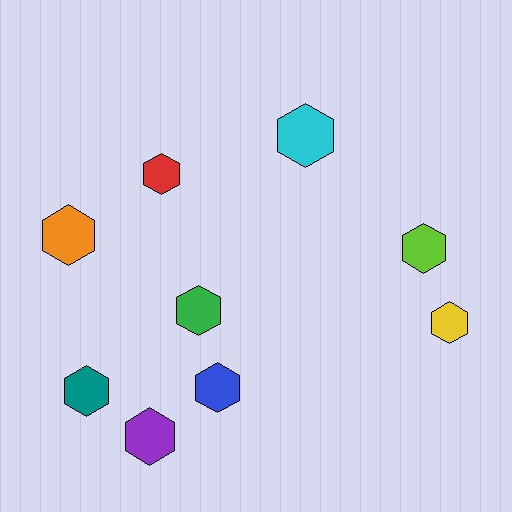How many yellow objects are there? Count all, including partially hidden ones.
There is 1 yellow object.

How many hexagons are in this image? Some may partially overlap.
There are 9 hexagons.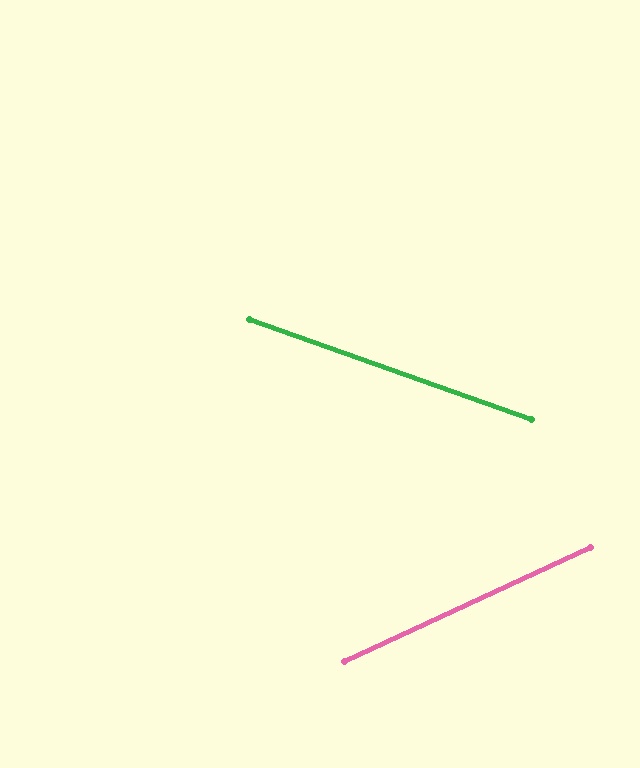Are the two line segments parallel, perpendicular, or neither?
Neither parallel nor perpendicular — they differ by about 44°.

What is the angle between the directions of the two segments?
Approximately 44 degrees.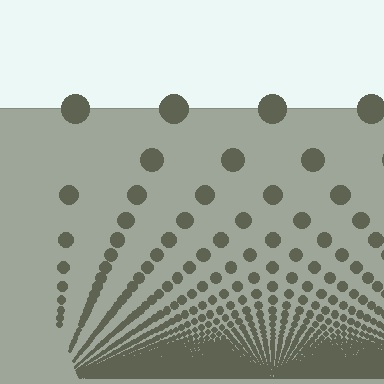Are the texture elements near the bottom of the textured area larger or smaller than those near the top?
Smaller. The gradient is inverted — elements near the bottom are smaller and denser.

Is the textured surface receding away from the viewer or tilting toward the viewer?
The surface appears to tilt toward the viewer. Texture elements get larger and sparser toward the top.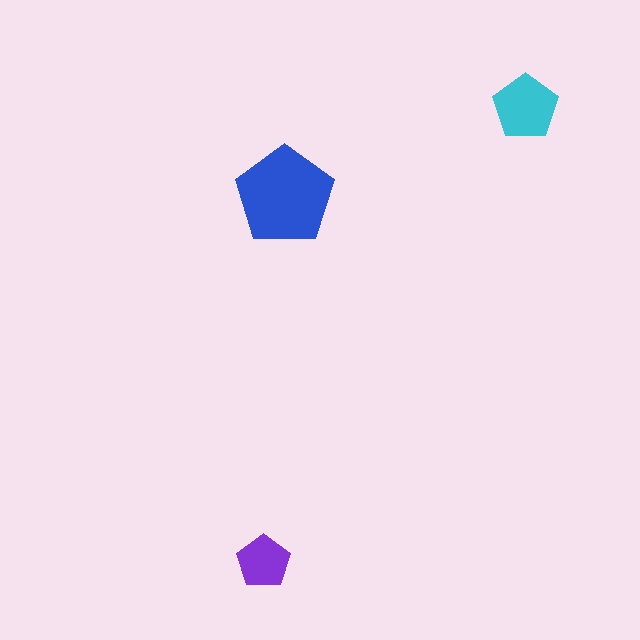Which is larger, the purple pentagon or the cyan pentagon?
The cyan one.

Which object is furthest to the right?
The cyan pentagon is rightmost.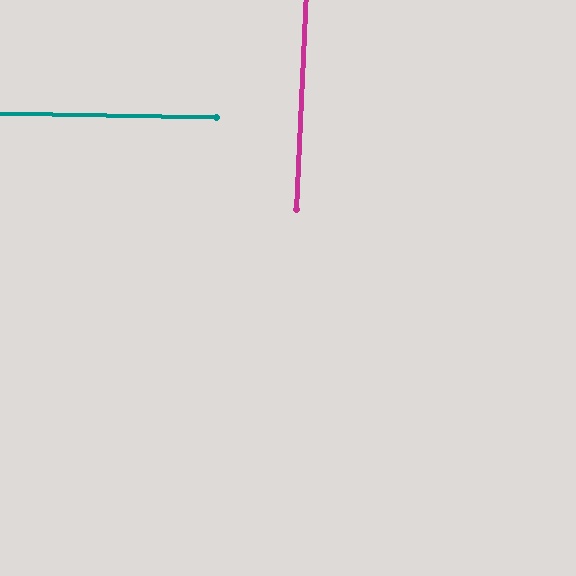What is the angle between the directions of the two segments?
Approximately 88 degrees.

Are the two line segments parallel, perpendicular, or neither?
Perpendicular — they meet at approximately 88°.